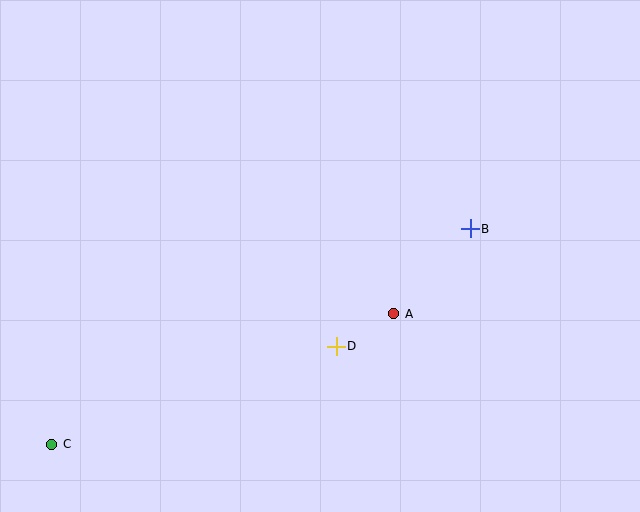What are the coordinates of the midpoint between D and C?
The midpoint between D and C is at (194, 395).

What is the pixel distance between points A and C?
The distance between A and C is 366 pixels.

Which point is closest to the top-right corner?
Point B is closest to the top-right corner.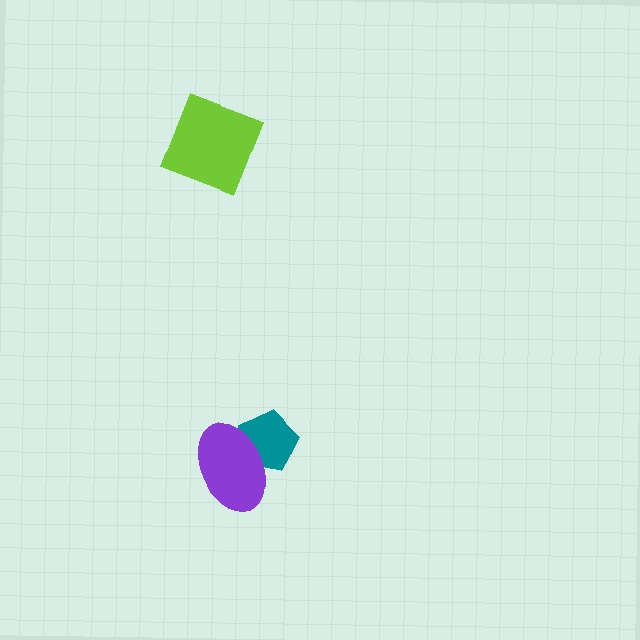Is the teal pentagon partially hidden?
Yes, it is partially covered by another shape.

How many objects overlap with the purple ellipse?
1 object overlaps with the purple ellipse.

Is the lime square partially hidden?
No, no other shape covers it.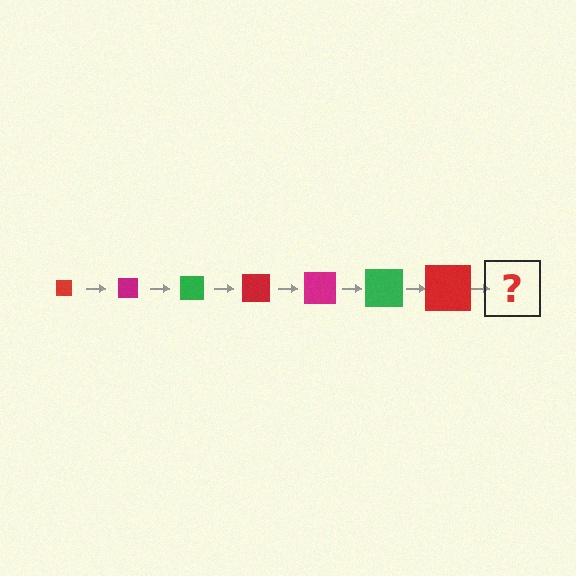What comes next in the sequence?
The next element should be a magenta square, larger than the previous one.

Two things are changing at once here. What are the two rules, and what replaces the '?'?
The two rules are that the square grows larger each step and the color cycles through red, magenta, and green. The '?' should be a magenta square, larger than the previous one.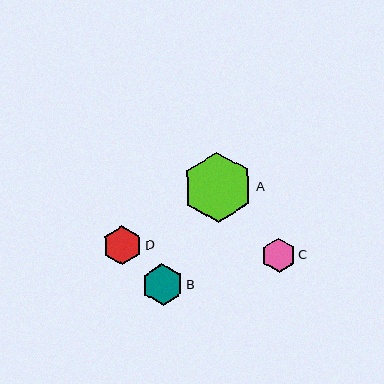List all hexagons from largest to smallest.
From largest to smallest: A, B, D, C.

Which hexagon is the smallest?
Hexagon C is the smallest with a size of approximately 34 pixels.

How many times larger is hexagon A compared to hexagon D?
Hexagon A is approximately 1.8 times the size of hexagon D.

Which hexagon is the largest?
Hexagon A is the largest with a size of approximately 71 pixels.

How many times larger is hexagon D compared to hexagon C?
Hexagon D is approximately 1.2 times the size of hexagon C.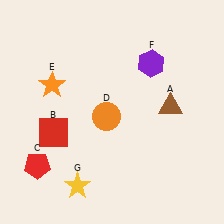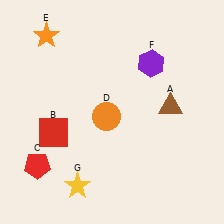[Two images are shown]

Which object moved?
The orange star (E) moved up.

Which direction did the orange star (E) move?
The orange star (E) moved up.